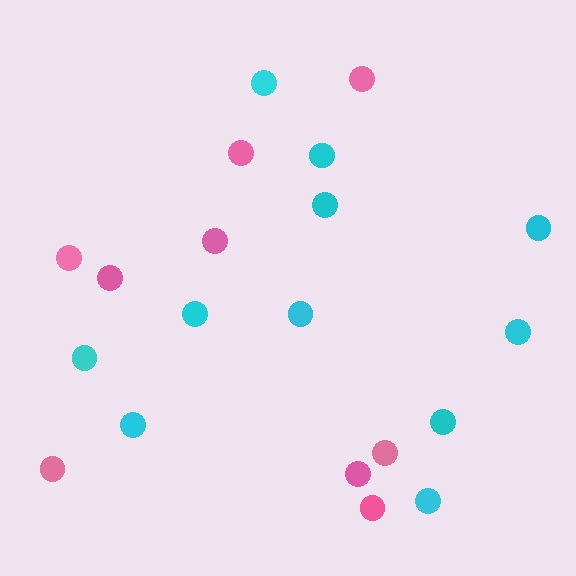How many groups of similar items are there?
There are 2 groups: one group of pink circles (9) and one group of cyan circles (11).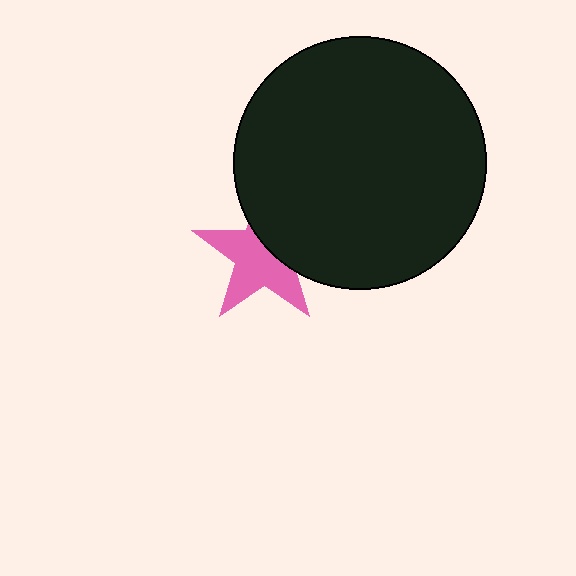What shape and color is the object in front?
The object in front is a black circle.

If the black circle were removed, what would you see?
You would see the complete pink star.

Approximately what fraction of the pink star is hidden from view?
Roughly 39% of the pink star is hidden behind the black circle.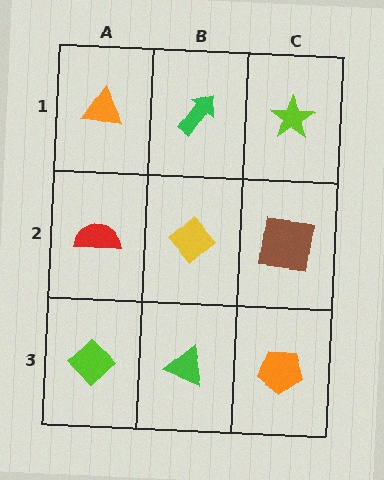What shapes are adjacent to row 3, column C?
A brown square (row 2, column C), a green triangle (row 3, column B).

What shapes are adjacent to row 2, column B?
A green arrow (row 1, column B), a green triangle (row 3, column B), a red semicircle (row 2, column A), a brown square (row 2, column C).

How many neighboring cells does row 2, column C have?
3.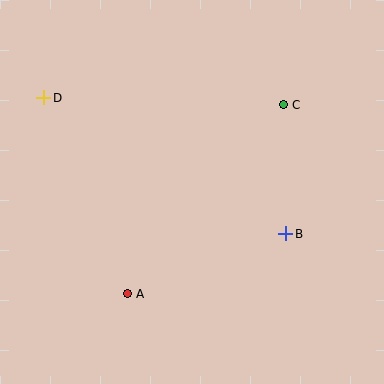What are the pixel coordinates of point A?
Point A is at (127, 294).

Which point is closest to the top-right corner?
Point C is closest to the top-right corner.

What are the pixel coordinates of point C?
Point C is at (283, 105).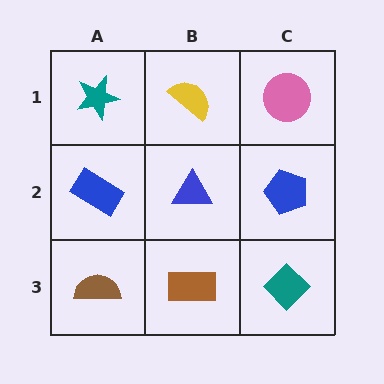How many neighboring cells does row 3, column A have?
2.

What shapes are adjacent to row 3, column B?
A blue triangle (row 2, column B), a brown semicircle (row 3, column A), a teal diamond (row 3, column C).